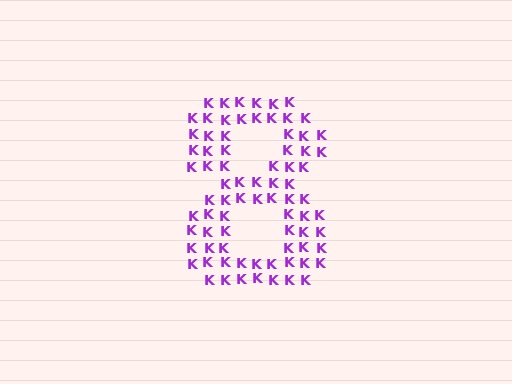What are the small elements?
The small elements are letter K's.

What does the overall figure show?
The overall figure shows the digit 8.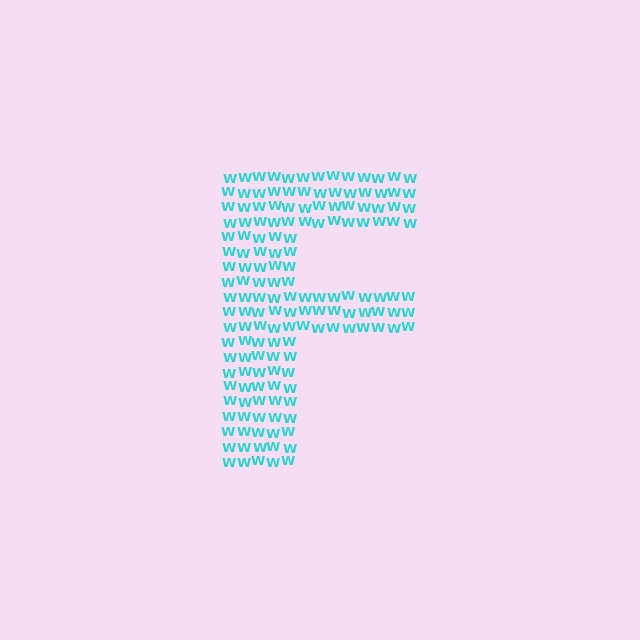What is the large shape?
The large shape is the letter F.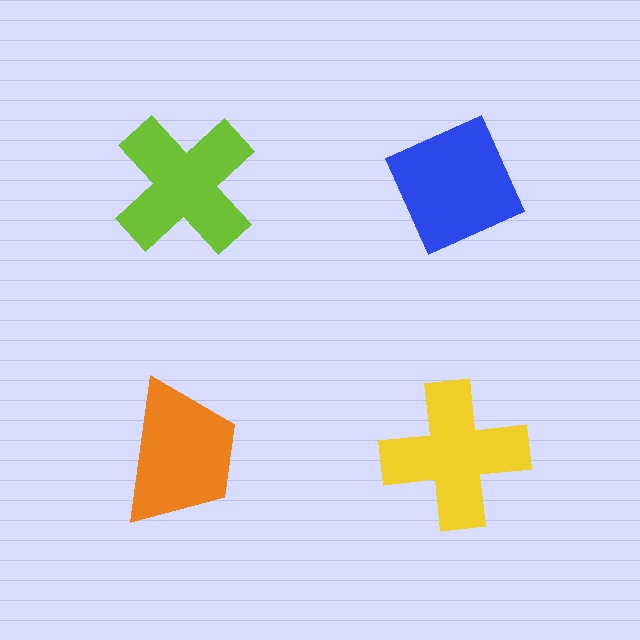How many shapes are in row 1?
2 shapes.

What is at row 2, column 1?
An orange trapezoid.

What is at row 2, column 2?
A yellow cross.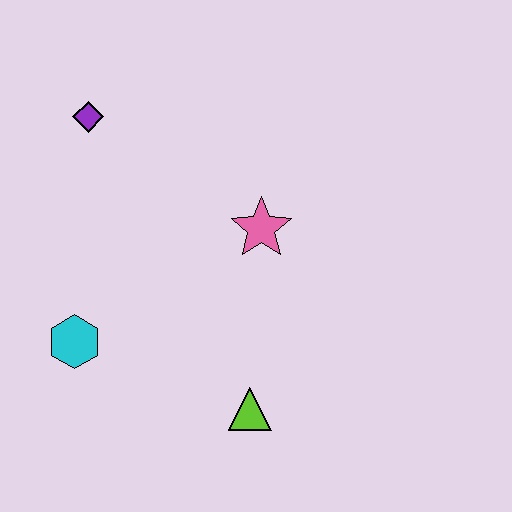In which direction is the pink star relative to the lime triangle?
The pink star is above the lime triangle.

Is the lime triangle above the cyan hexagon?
No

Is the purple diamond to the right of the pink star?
No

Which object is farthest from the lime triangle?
The purple diamond is farthest from the lime triangle.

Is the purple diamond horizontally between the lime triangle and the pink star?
No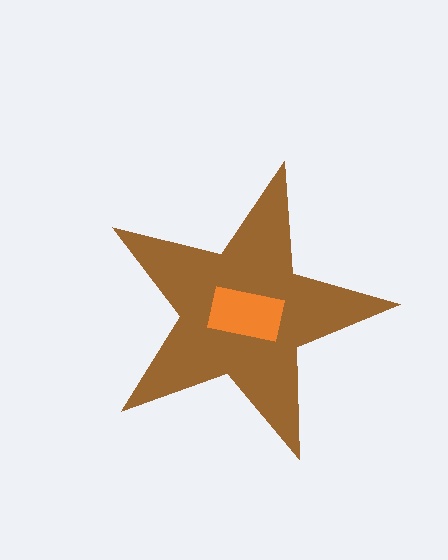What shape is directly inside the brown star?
The orange rectangle.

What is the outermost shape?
The brown star.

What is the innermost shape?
The orange rectangle.